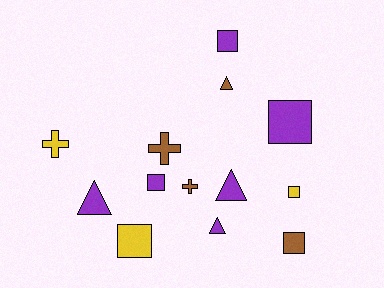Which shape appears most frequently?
Square, with 6 objects.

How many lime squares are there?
There are no lime squares.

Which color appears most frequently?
Purple, with 6 objects.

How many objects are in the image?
There are 13 objects.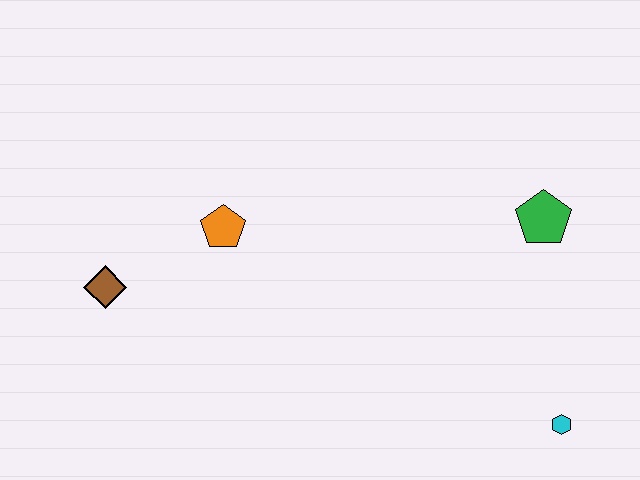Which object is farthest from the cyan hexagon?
The brown diamond is farthest from the cyan hexagon.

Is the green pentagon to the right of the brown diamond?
Yes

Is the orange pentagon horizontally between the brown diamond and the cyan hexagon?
Yes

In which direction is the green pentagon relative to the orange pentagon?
The green pentagon is to the right of the orange pentagon.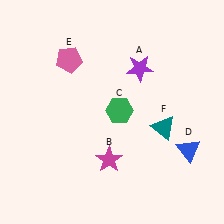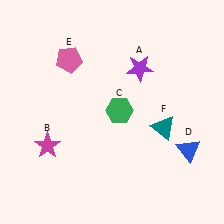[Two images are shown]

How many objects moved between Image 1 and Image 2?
1 object moved between the two images.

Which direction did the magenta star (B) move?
The magenta star (B) moved left.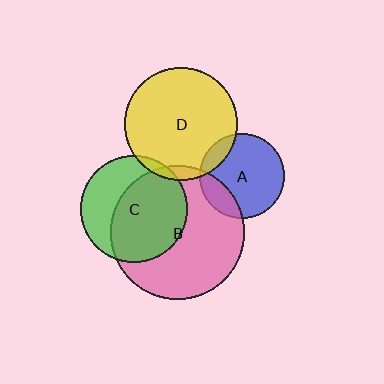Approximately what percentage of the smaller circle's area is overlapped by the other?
Approximately 60%.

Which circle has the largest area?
Circle B (pink).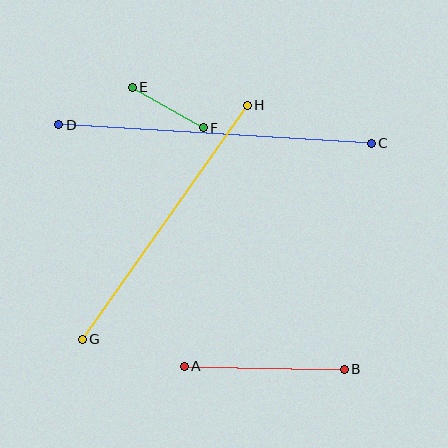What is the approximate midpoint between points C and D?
The midpoint is at approximately (215, 134) pixels.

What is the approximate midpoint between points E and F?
The midpoint is at approximately (168, 108) pixels.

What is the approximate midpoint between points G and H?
The midpoint is at approximately (165, 222) pixels.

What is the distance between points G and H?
The distance is approximately 287 pixels.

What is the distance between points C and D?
The distance is approximately 313 pixels.